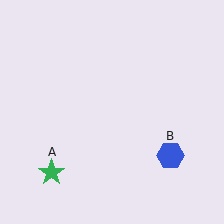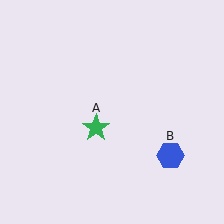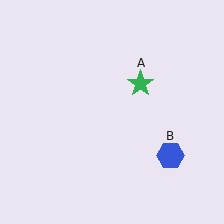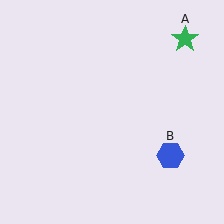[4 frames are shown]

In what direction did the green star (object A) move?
The green star (object A) moved up and to the right.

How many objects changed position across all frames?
1 object changed position: green star (object A).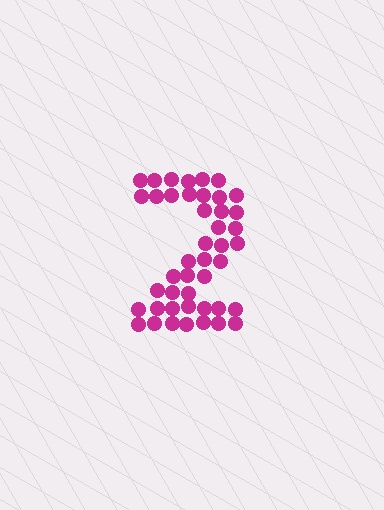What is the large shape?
The large shape is the digit 2.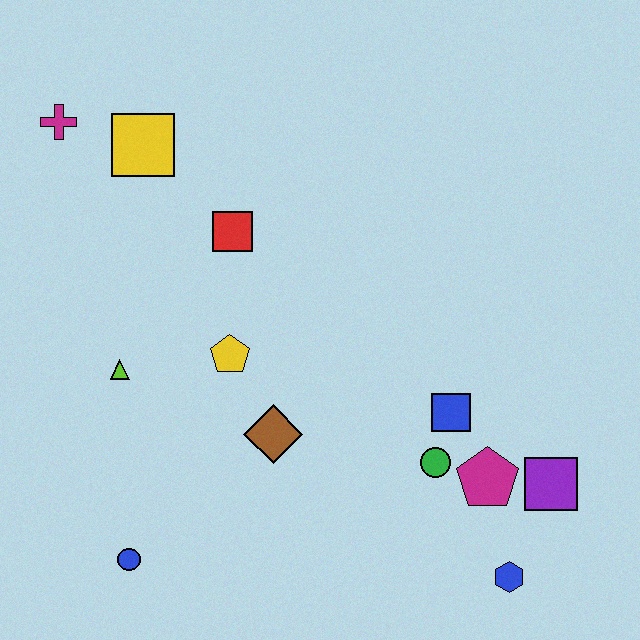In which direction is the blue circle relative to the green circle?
The blue circle is to the left of the green circle.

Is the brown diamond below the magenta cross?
Yes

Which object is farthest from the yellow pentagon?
The blue hexagon is farthest from the yellow pentagon.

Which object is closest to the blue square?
The green circle is closest to the blue square.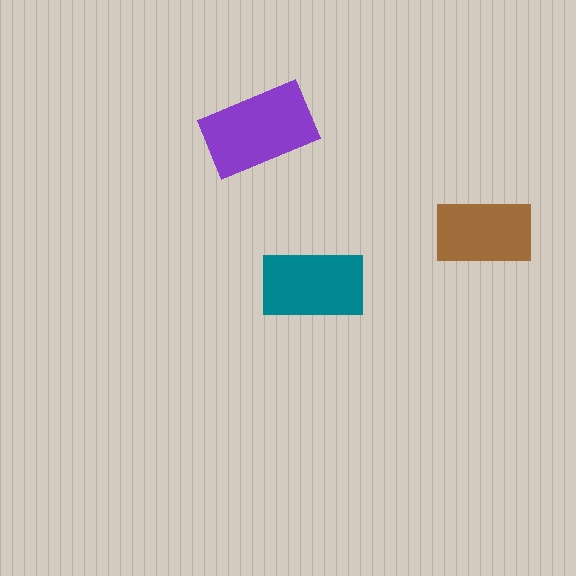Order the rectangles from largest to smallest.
the purple one, the teal one, the brown one.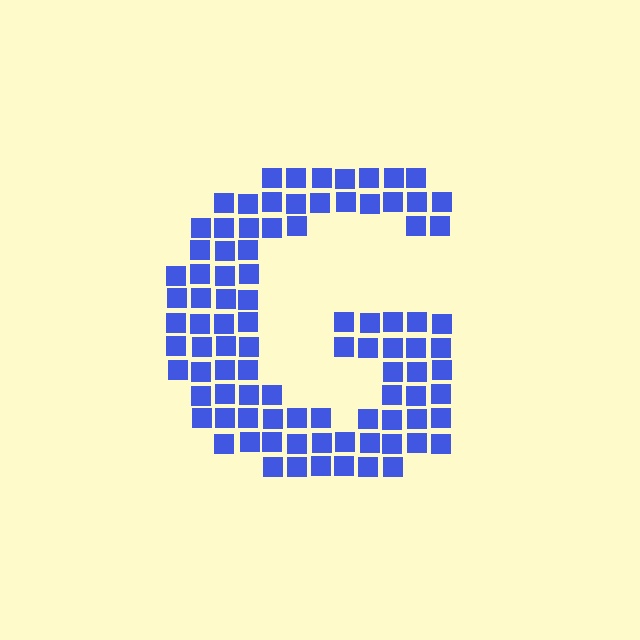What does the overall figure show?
The overall figure shows the letter G.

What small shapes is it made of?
It is made of small squares.